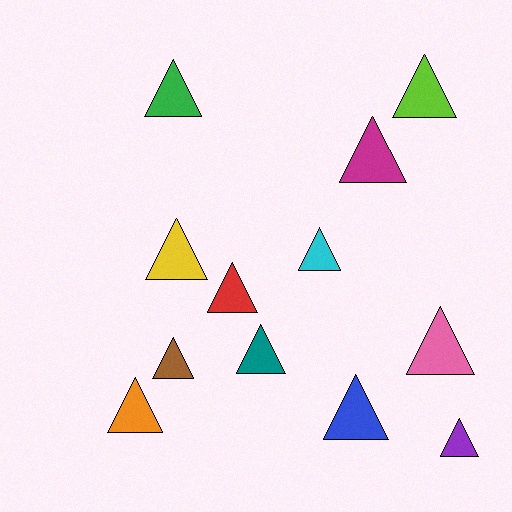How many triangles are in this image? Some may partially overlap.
There are 12 triangles.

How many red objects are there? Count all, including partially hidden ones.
There is 1 red object.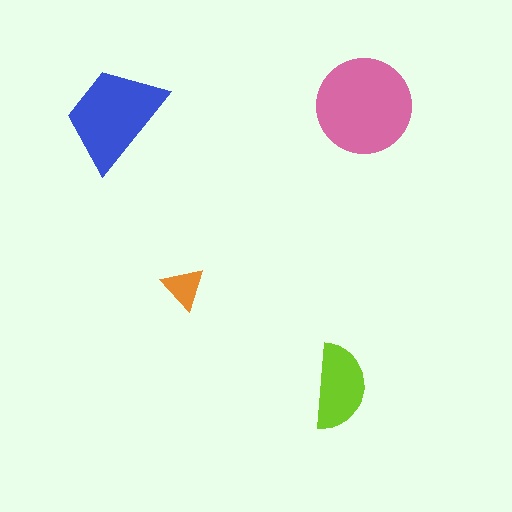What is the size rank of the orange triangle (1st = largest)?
4th.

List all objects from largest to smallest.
The pink circle, the blue trapezoid, the lime semicircle, the orange triangle.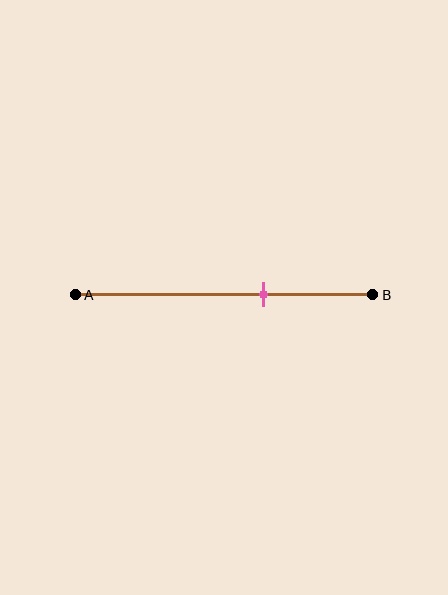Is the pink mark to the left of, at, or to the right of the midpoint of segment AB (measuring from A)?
The pink mark is to the right of the midpoint of segment AB.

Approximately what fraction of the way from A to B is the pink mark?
The pink mark is approximately 65% of the way from A to B.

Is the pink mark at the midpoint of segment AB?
No, the mark is at about 65% from A, not at the 50% midpoint.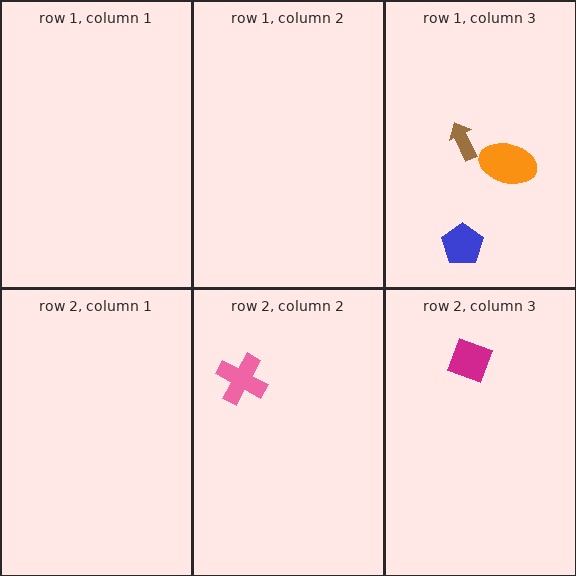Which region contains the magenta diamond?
The row 2, column 3 region.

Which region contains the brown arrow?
The row 1, column 3 region.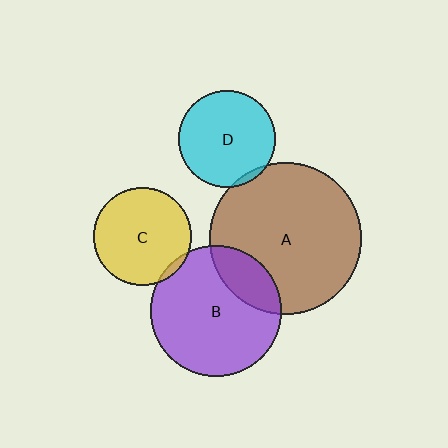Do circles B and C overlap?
Yes.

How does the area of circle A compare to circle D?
Approximately 2.5 times.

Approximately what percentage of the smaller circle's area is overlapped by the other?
Approximately 5%.